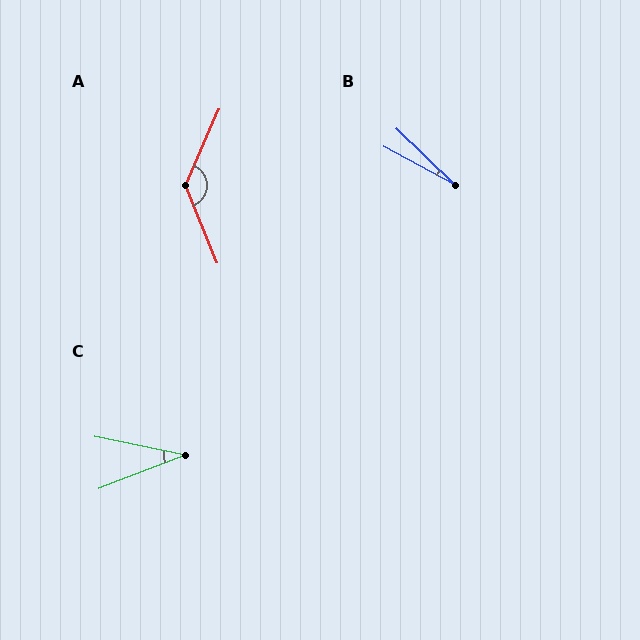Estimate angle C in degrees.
Approximately 32 degrees.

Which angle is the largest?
A, at approximately 135 degrees.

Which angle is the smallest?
B, at approximately 16 degrees.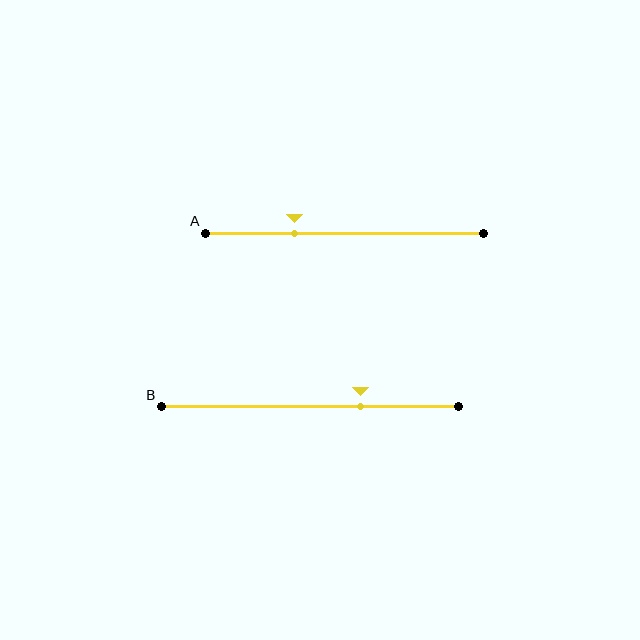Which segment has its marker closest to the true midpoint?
Segment B has its marker closest to the true midpoint.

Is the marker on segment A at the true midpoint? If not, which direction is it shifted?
No, the marker on segment A is shifted to the left by about 18% of the segment length.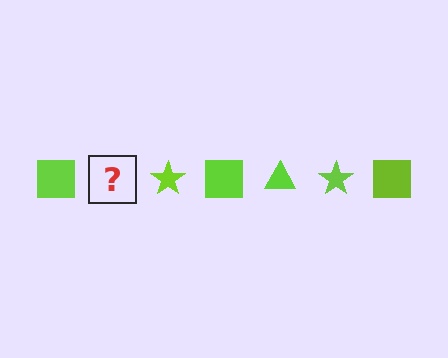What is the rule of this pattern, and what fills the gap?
The rule is that the pattern cycles through square, triangle, star shapes in lime. The gap should be filled with a lime triangle.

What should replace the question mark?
The question mark should be replaced with a lime triangle.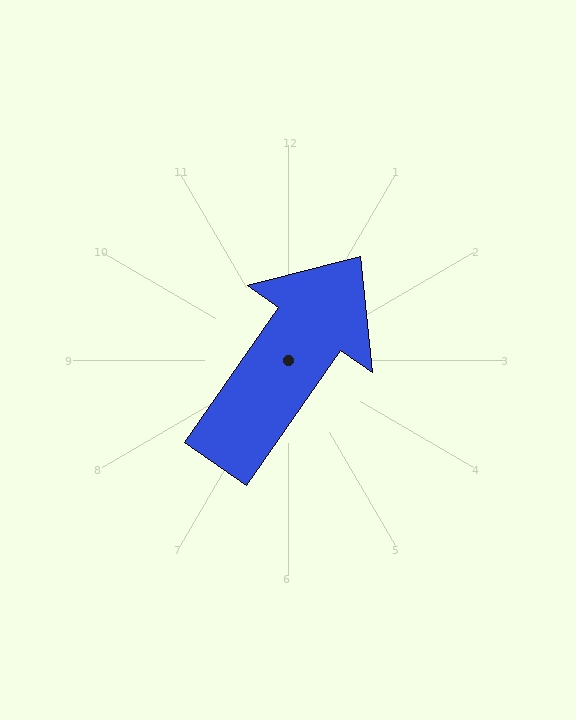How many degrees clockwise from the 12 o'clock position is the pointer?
Approximately 35 degrees.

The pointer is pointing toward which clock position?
Roughly 1 o'clock.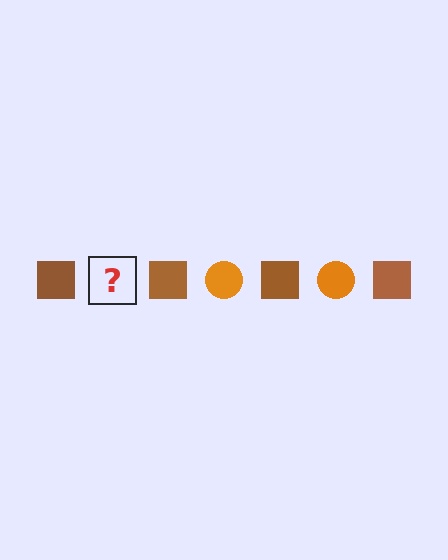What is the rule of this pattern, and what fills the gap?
The rule is that the pattern alternates between brown square and orange circle. The gap should be filled with an orange circle.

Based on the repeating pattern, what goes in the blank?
The blank should be an orange circle.